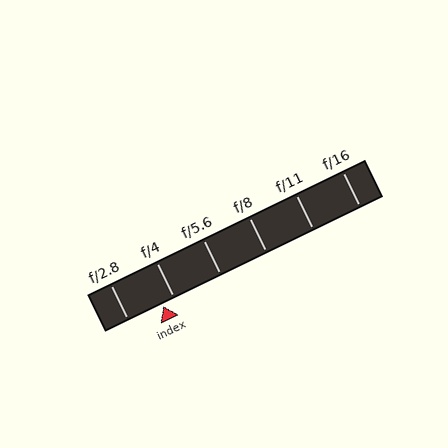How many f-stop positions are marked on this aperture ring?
There are 6 f-stop positions marked.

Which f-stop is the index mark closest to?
The index mark is closest to f/4.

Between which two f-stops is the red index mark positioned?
The index mark is between f/2.8 and f/4.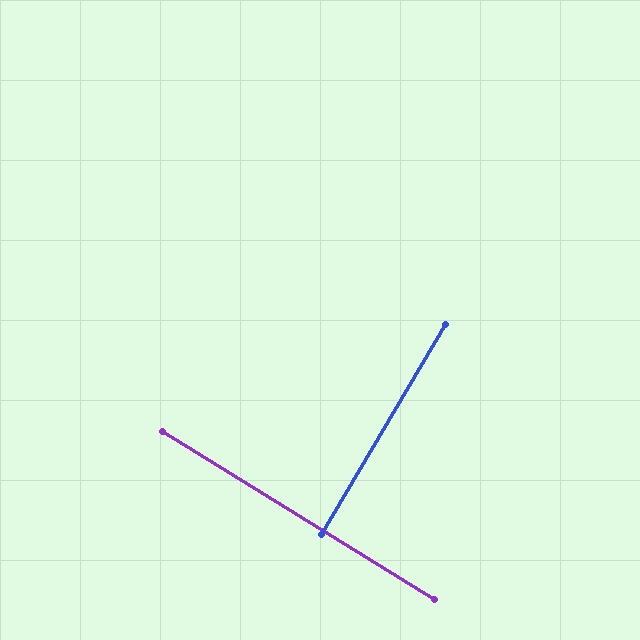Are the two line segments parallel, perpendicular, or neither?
Perpendicular — they meet at approximately 89°.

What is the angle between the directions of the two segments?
Approximately 89 degrees.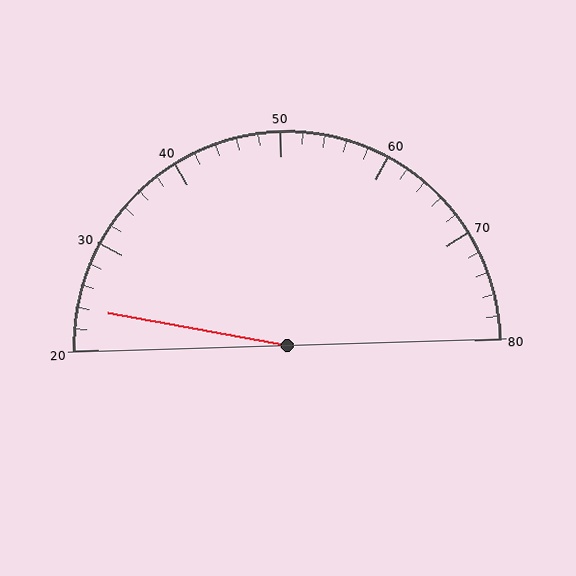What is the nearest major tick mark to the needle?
The nearest major tick mark is 20.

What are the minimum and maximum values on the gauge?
The gauge ranges from 20 to 80.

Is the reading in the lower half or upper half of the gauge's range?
The reading is in the lower half of the range (20 to 80).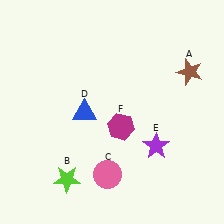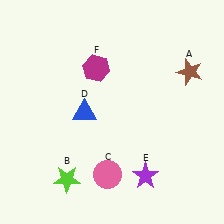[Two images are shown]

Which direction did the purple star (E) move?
The purple star (E) moved down.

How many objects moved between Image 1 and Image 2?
2 objects moved between the two images.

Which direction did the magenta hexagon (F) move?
The magenta hexagon (F) moved up.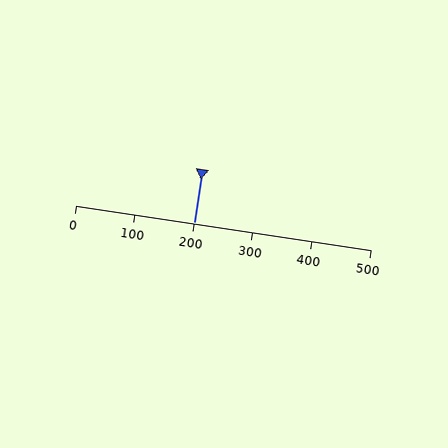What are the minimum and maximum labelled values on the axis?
The axis runs from 0 to 500.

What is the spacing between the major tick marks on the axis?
The major ticks are spaced 100 apart.